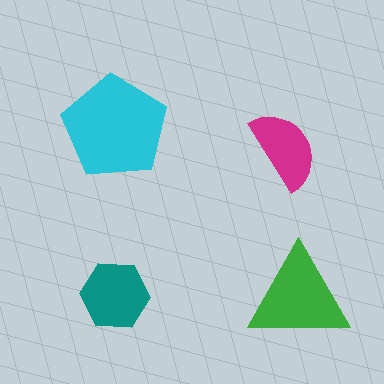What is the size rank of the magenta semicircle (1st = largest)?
4th.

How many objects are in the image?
There are 4 objects in the image.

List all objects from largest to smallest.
The cyan pentagon, the green triangle, the teal hexagon, the magenta semicircle.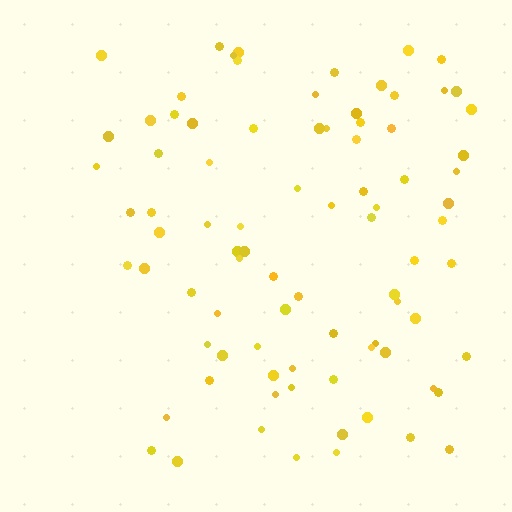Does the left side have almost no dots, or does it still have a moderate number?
Still a moderate number, just noticeably fewer than the right.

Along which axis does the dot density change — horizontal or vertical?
Horizontal.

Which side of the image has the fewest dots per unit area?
The left.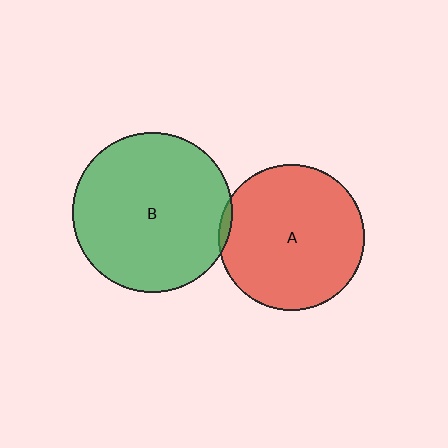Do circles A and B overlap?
Yes.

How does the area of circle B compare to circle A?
Approximately 1.2 times.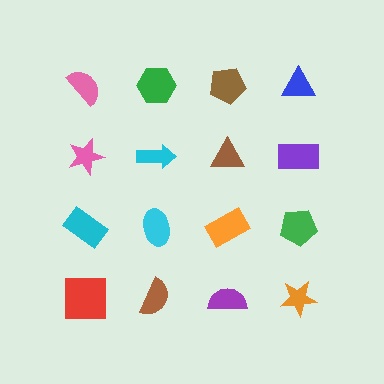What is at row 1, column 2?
A green hexagon.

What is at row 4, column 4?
An orange star.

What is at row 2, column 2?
A cyan arrow.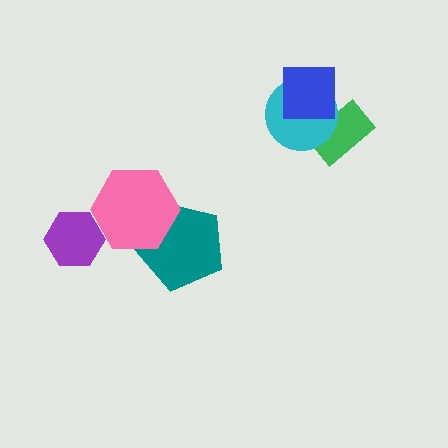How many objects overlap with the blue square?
1 object overlaps with the blue square.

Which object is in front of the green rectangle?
The cyan circle is in front of the green rectangle.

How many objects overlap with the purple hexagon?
1 object overlaps with the purple hexagon.